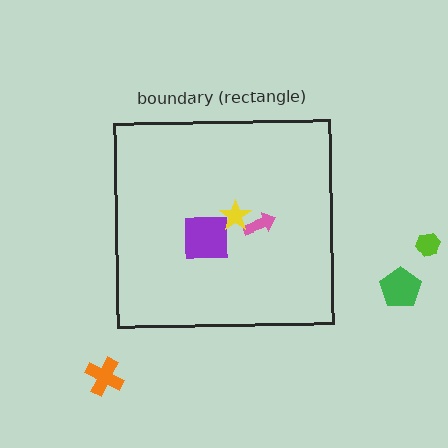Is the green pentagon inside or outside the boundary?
Outside.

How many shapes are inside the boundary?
3 inside, 3 outside.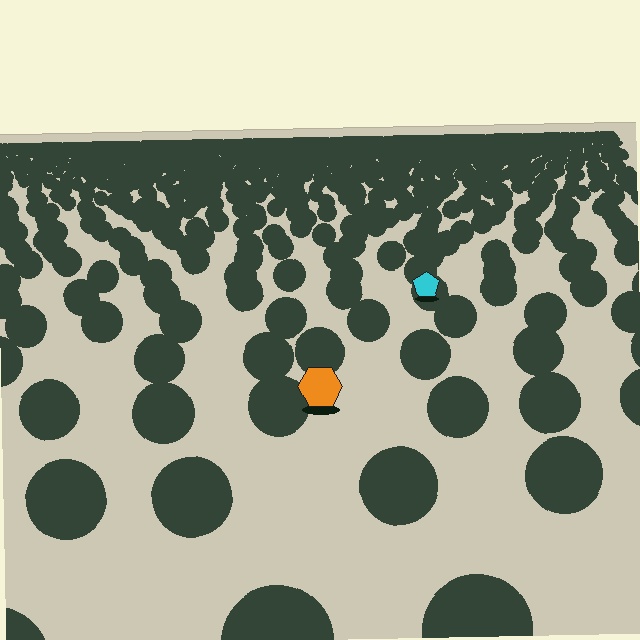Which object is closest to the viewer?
The orange hexagon is closest. The texture marks near it are larger and more spread out.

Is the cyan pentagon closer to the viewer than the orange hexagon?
No. The orange hexagon is closer — you can tell from the texture gradient: the ground texture is coarser near it.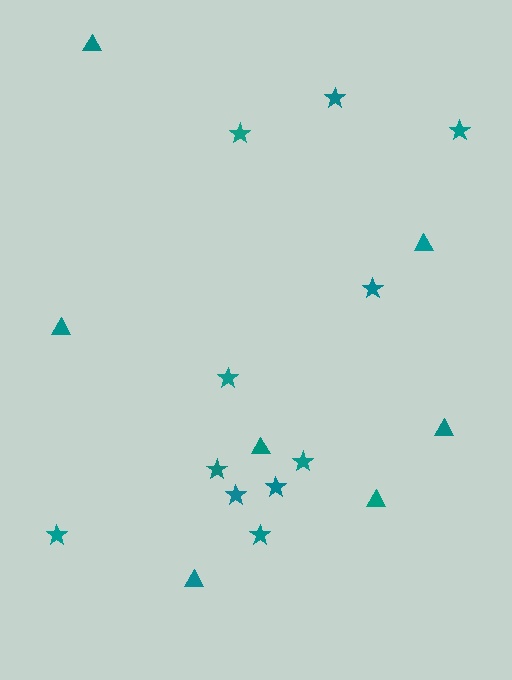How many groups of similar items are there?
There are 2 groups: one group of triangles (7) and one group of stars (11).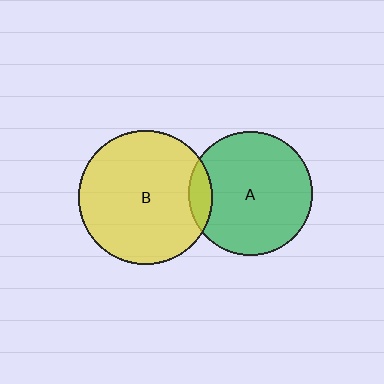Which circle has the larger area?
Circle B (yellow).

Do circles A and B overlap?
Yes.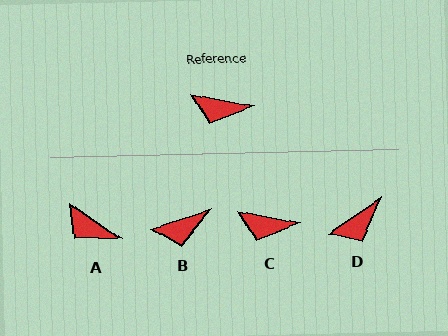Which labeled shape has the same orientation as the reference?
C.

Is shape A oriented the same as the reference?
No, it is off by about 23 degrees.